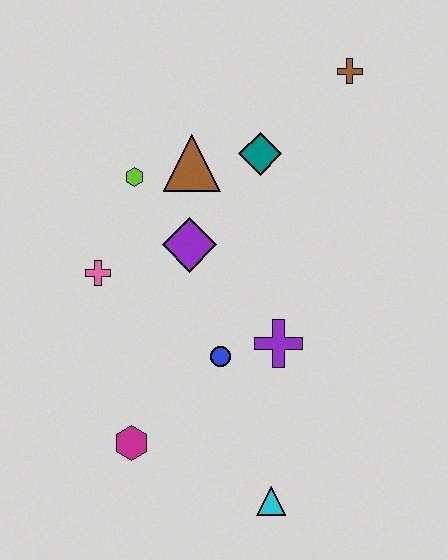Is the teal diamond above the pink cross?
Yes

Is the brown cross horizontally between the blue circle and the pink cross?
No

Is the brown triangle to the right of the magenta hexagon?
Yes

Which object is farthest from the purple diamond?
The cyan triangle is farthest from the purple diamond.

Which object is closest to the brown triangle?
The lime hexagon is closest to the brown triangle.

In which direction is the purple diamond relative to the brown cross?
The purple diamond is below the brown cross.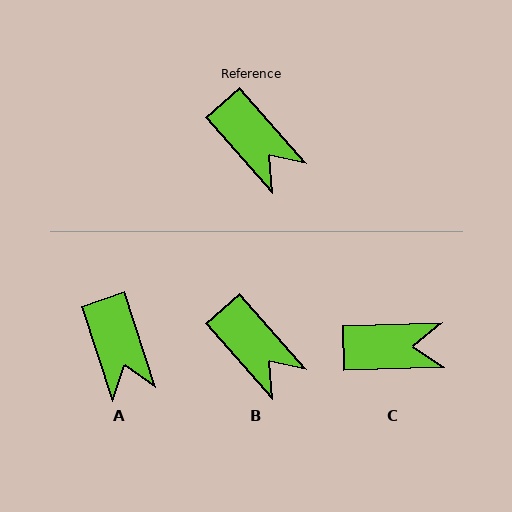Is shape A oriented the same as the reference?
No, it is off by about 23 degrees.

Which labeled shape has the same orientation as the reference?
B.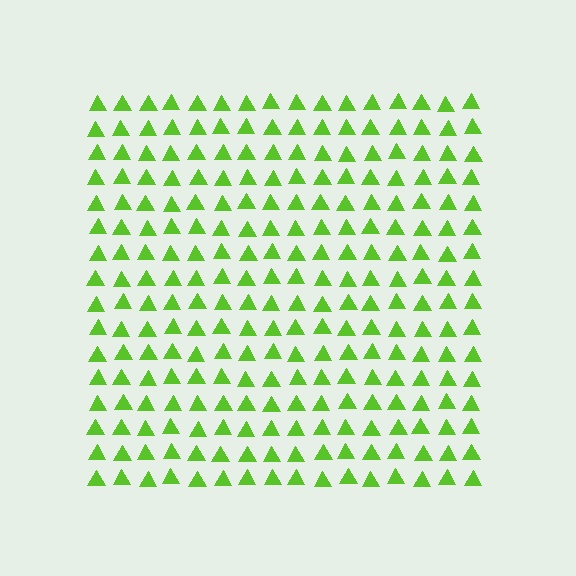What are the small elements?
The small elements are triangles.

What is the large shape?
The large shape is a square.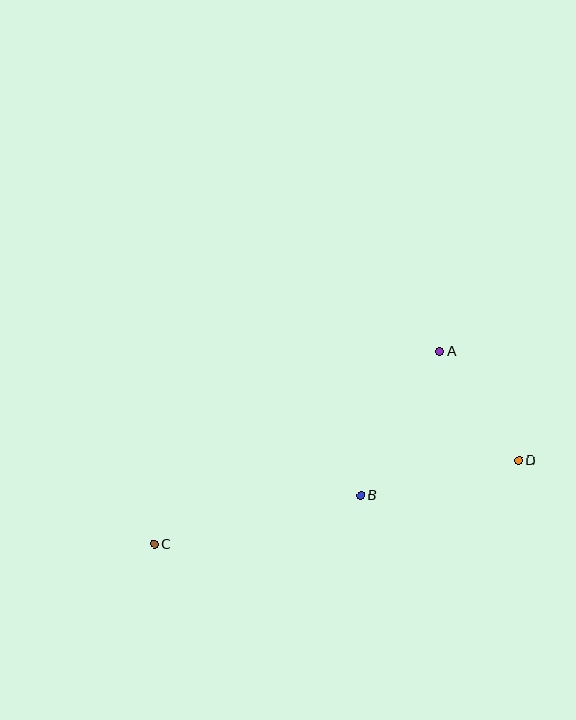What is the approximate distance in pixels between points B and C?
The distance between B and C is approximately 212 pixels.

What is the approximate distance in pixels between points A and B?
The distance between A and B is approximately 165 pixels.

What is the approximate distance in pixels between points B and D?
The distance between B and D is approximately 162 pixels.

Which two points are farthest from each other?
Points C and D are farthest from each other.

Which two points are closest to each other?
Points A and D are closest to each other.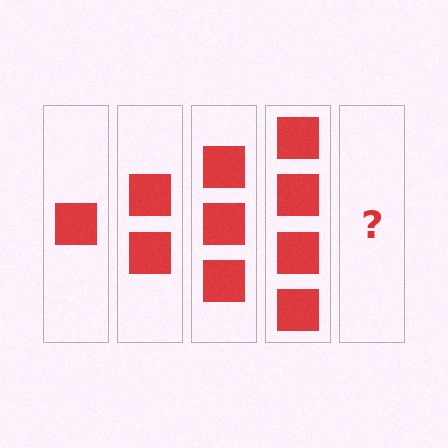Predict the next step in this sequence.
The next step is 5 squares.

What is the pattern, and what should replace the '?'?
The pattern is that each step adds one more square. The '?' should be 5 squares.